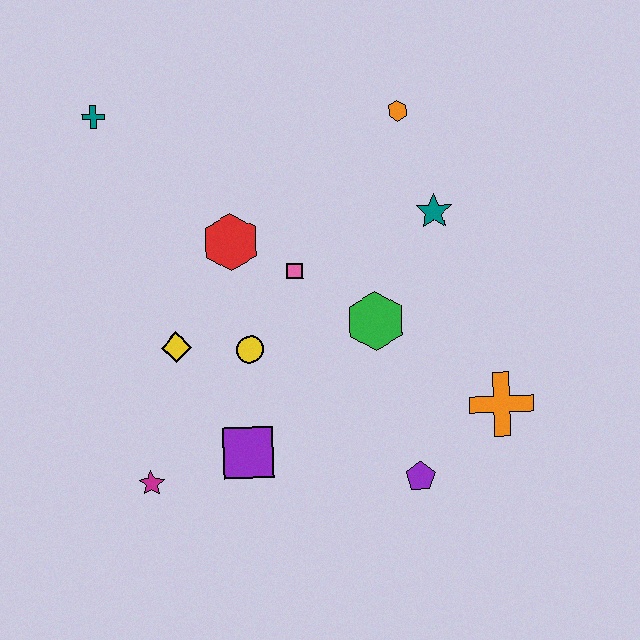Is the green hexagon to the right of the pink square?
Yes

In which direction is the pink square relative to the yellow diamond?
The pink square is to the right of the yellow diamond.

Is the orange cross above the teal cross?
No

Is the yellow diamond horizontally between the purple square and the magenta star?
Yes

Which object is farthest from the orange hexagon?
The magenta star is farthest from the orange hexagon.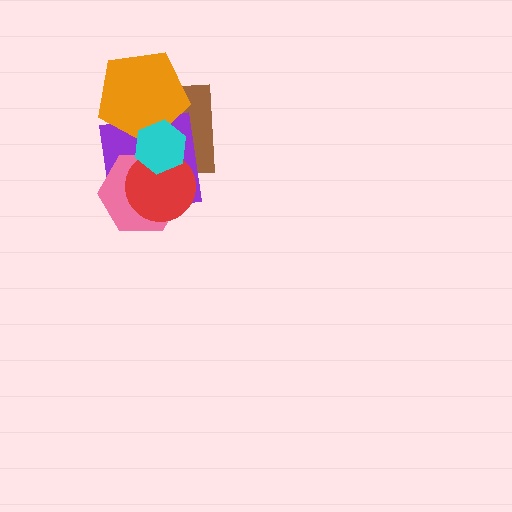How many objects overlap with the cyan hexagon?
5 objects overlap with the cyan hexagon.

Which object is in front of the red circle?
The cyan hexagon is in front of the red circle.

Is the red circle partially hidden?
Yes, it is partially covered by another shape.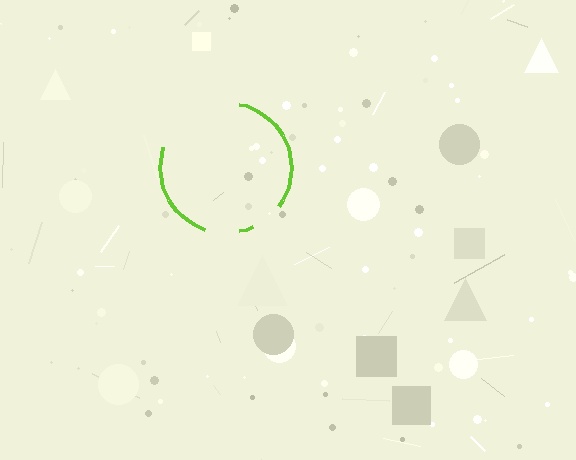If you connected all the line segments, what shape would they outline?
They would outline a circle.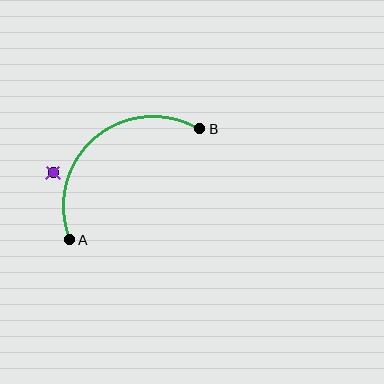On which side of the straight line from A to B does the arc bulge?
The arc bulges above and to the left of the straight line connecting A and B.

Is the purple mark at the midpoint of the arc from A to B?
No — the purple mark does not lie on the arc at all. It sits slightly outside the curve.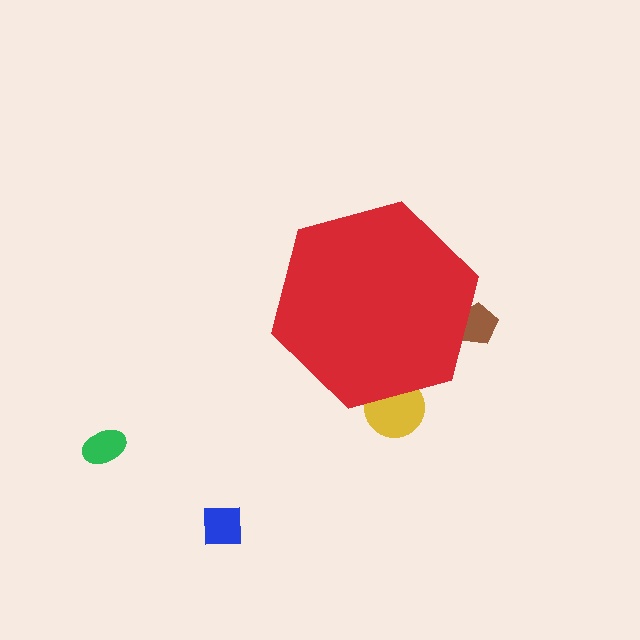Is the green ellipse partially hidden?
No, the green ellipse is fully visible.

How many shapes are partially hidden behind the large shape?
2 shapes are partially hidden.